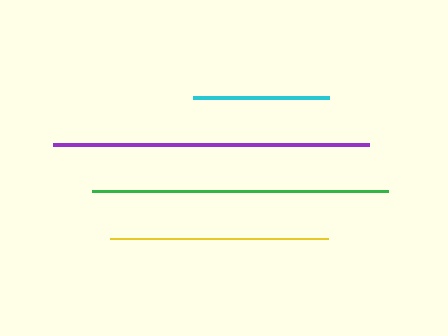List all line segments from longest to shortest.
From longest to shortest: purple, green, yellow, cyan.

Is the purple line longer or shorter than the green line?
The purple line is longer than the green line.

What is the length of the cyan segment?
The cyan segment is approximately 136 pixels long.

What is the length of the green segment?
The green segment is approximately 297 pixels long.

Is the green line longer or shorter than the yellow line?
The green line is longer than the yellow line.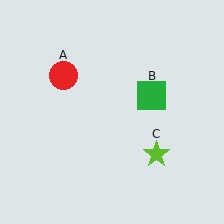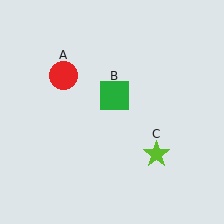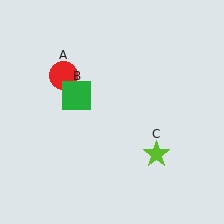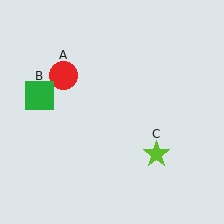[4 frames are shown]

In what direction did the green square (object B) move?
The green square (object B) moved left.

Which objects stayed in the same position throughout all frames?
Red circle (object A) and lime star (object C) remained stationary.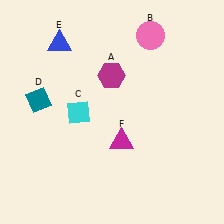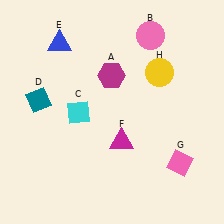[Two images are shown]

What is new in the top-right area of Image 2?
A yellow circle (H) was added in the top-right area of Image 2.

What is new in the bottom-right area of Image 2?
A pink diamond (G) was added in the bottom-right area of Image 2.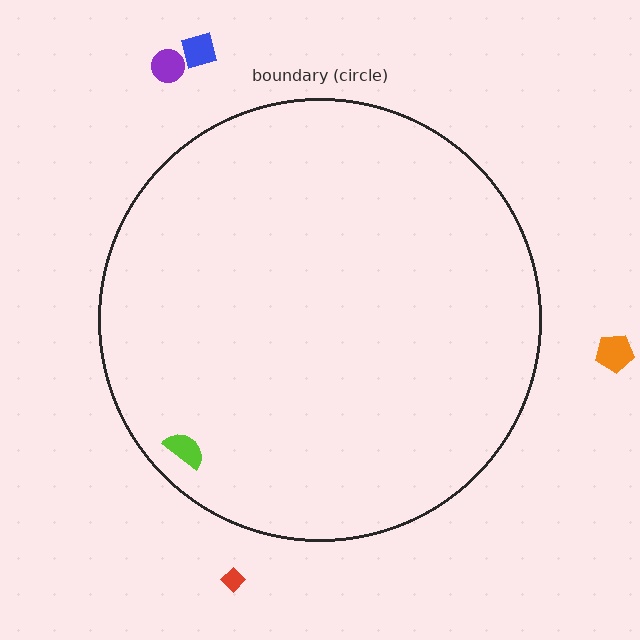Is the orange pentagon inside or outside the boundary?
Outside.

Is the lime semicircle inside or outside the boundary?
Inside.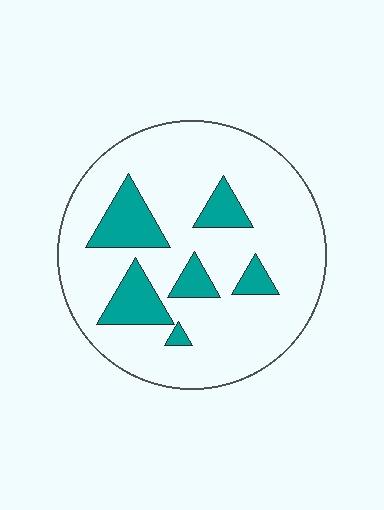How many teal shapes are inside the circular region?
6.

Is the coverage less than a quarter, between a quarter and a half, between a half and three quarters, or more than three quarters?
Less than a quarter.